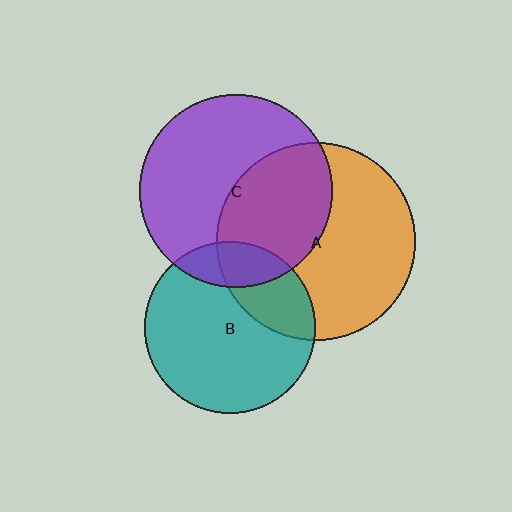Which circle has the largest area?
Circle A (orange).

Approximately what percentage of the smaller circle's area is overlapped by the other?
Approximately 25%.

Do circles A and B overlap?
Yes.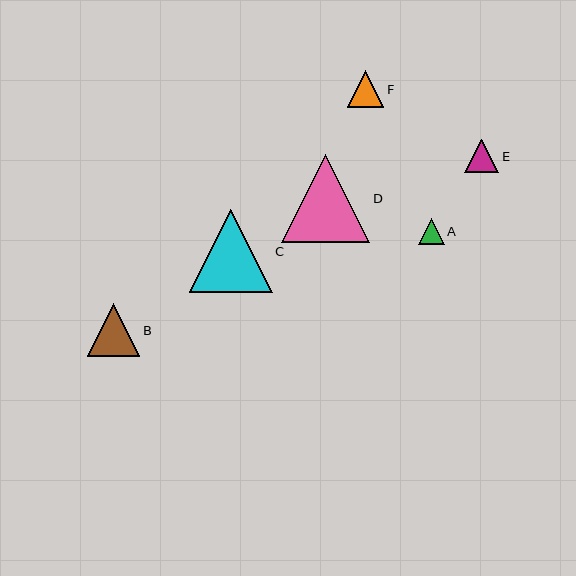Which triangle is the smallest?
Triangle A is the smallest with a size of approximately 26 pixels.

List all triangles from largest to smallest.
From largest to smallest: D, C, B, F, E, A.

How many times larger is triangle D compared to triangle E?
Triangle D is approximately 2.6 times the size of triangle E.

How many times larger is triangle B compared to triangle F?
Triangle B is approximately 1.4 times the size of triangle F.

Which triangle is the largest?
Triangle D is the largest with a size of approximately 88 pixels.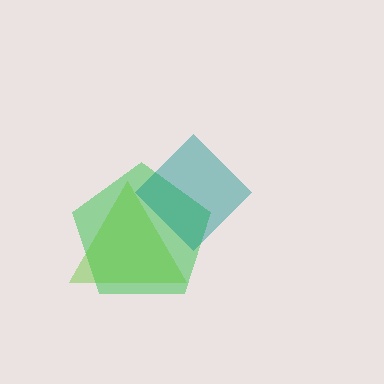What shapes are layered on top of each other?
The layered shapes are: a green pentagon, a lime triangle, a teal diamond.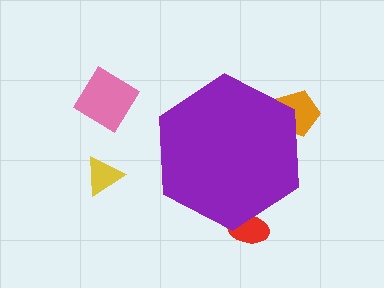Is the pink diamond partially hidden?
No, the pink diamond is fully visible.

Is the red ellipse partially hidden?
Yes, the red ellipse is partially hidden behind the purple hexagon.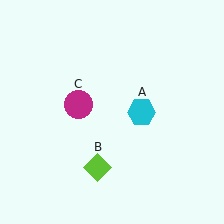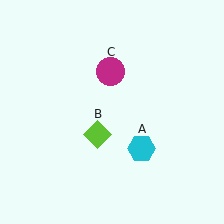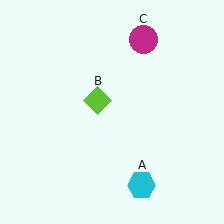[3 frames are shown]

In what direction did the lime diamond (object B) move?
The lime diamond (object B) moved up.